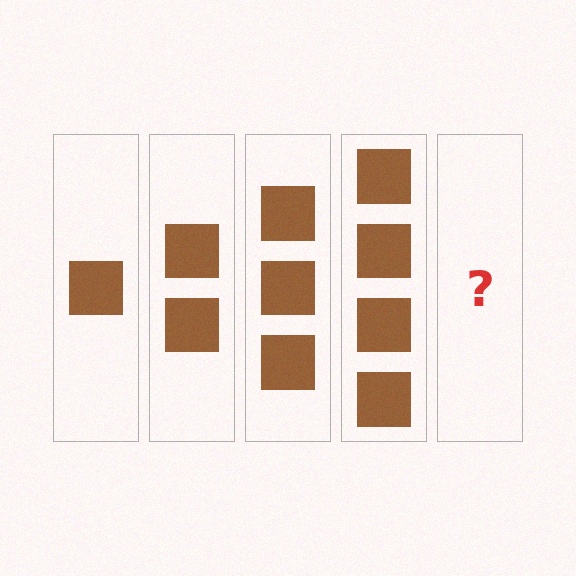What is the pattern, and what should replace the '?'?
The pattern is that each step adds one more square. The '?' should be 5 squares.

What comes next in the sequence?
The next element should be 5 squares.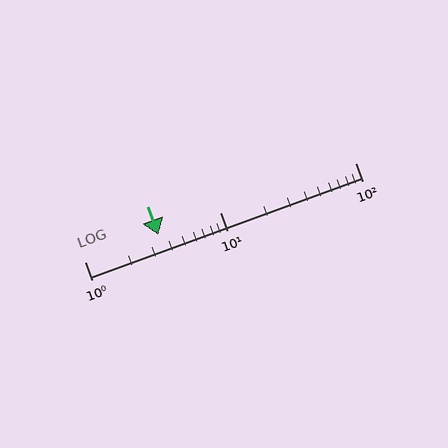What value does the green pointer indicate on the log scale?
The pointer indicates approximately 3.5.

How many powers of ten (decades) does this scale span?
The scale spans 2 decades, from 1 to 100.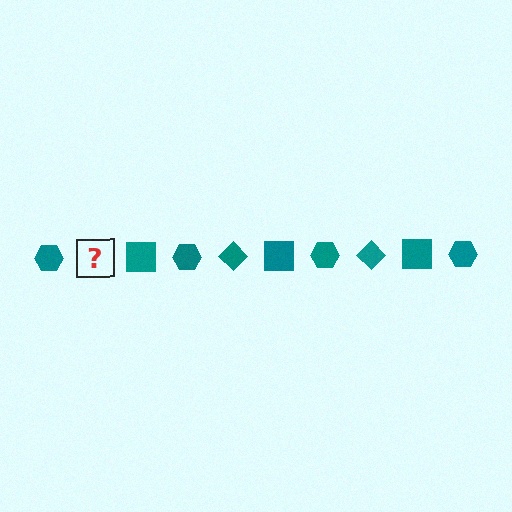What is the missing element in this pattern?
The missing element is a teal diamond.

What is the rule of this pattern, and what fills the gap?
The rule is that the pattern cycles through hexagon, diamond, square shapes in teal. The gap should be filled with a teal diamond.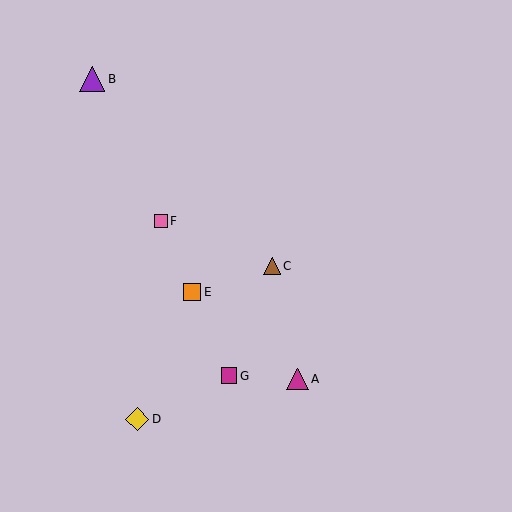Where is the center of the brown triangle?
The center of the brown triangle is at (272, 266).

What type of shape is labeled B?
Shape B is a purple triangle.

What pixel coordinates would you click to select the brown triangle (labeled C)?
Click at (272, 266) to select the brown triangle C.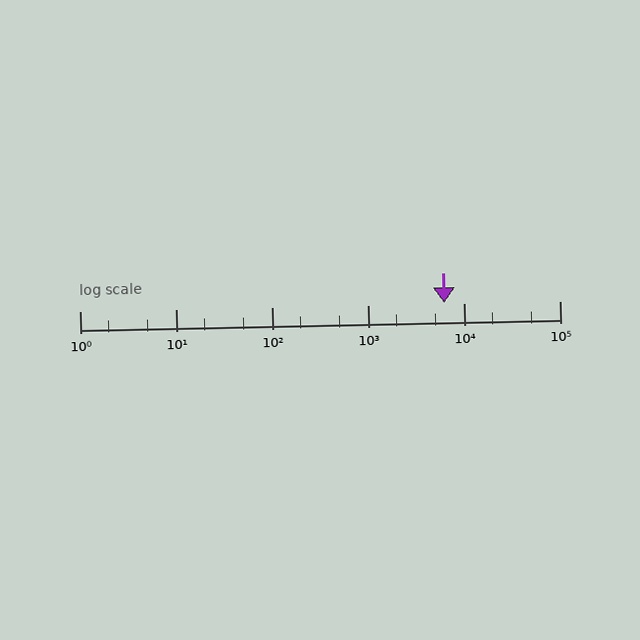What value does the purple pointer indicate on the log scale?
The pointer indicates approximately 6200.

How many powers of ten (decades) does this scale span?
The scale spans 5 decades, from 1 to 100000.